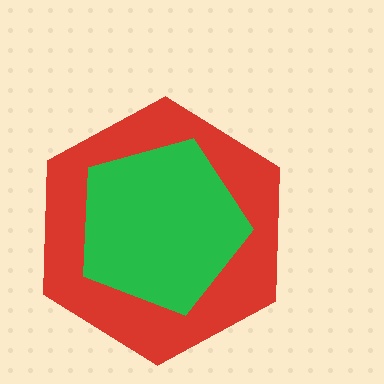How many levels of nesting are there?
2.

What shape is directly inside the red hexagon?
The green pentagon.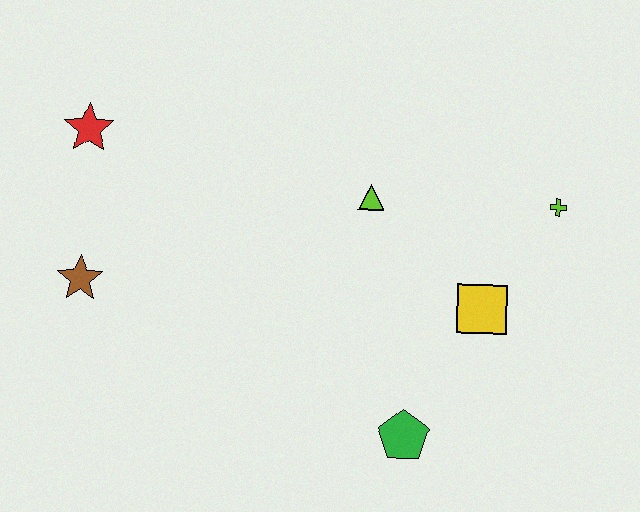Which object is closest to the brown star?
The red star is closest to the brown star.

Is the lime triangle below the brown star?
No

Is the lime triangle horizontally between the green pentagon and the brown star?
Yes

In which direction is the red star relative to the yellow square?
The red star is to the left of the yellow square.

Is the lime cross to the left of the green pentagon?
No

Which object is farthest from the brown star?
The lime cross is farthest from the brown star.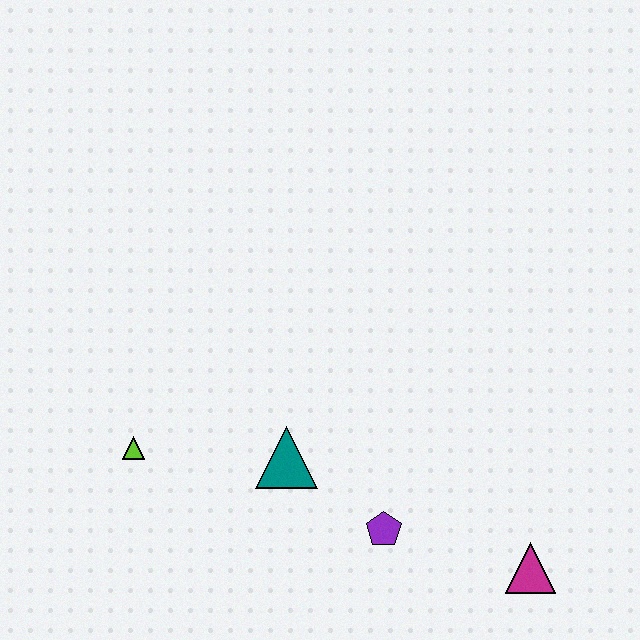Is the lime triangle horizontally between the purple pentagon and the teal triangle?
No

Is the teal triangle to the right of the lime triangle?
Yes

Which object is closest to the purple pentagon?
The teal triangle is closest to the purple pentagon.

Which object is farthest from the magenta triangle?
The lime triangle is farthest from the magenta triangle.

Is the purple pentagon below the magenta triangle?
No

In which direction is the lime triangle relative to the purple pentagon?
The lime triangle is to the left of the purple pentagon.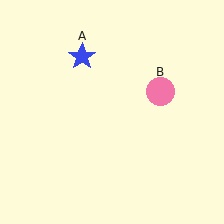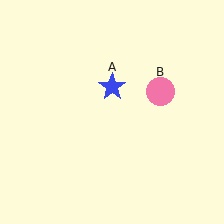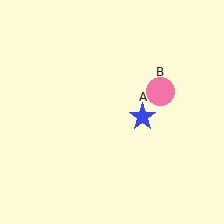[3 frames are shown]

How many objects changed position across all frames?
1 object changed position: blue star (object A).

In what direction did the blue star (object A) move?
The blue star (object A) moved down and to the right.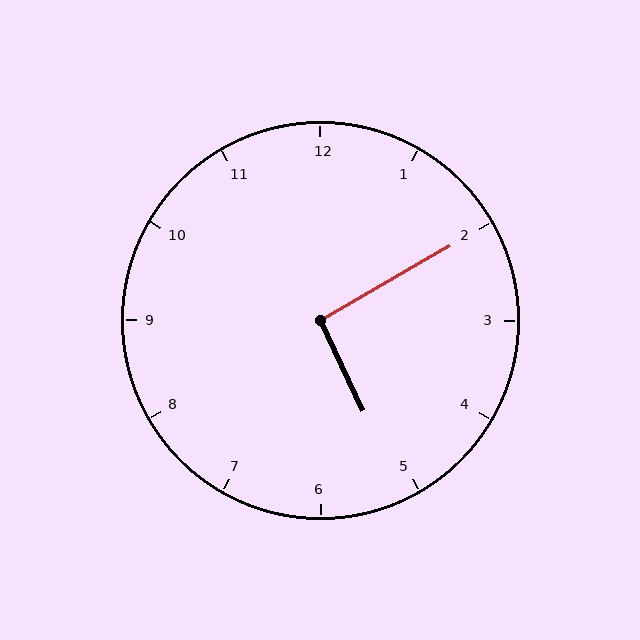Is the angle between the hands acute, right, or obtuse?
It is right.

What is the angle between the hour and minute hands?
Approximately 95 degrees.